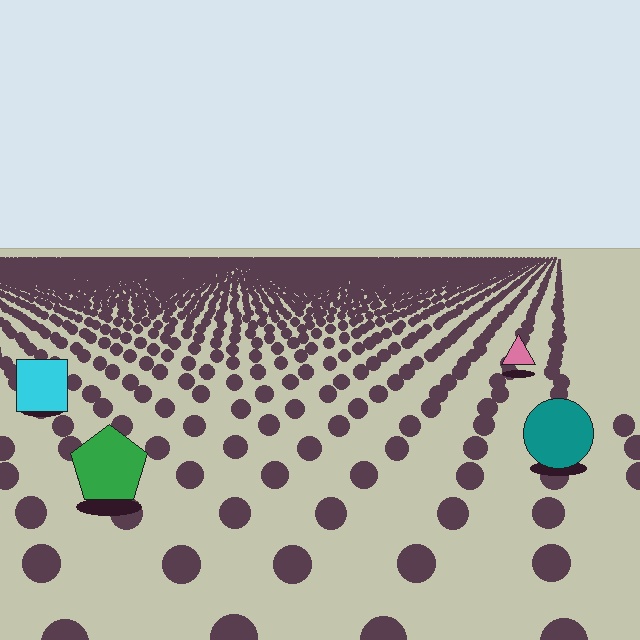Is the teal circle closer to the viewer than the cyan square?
Yes. The teal circle is closer — you can tell from the texture gradient: the ground texture is coarser near it.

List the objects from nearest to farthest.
From nearest to farthest: the green pentagon, the teal circle, the cyan square, the pink triangle.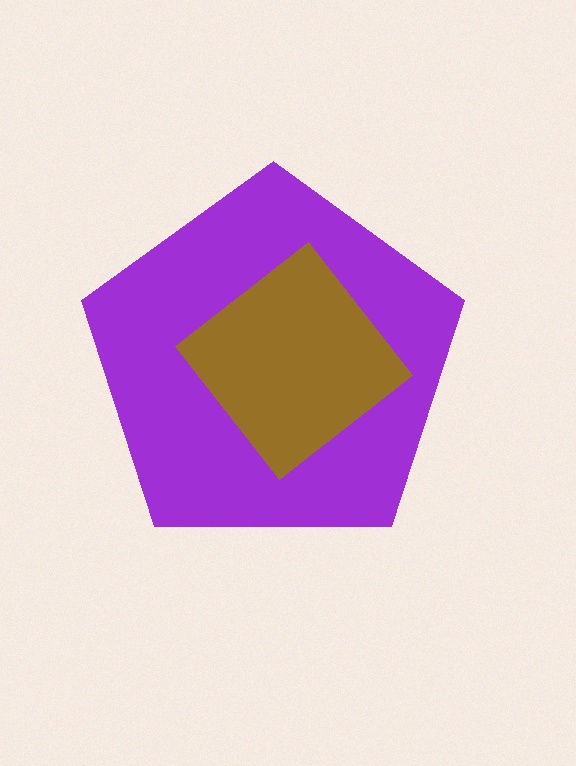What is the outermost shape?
The purple pentagon.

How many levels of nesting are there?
2.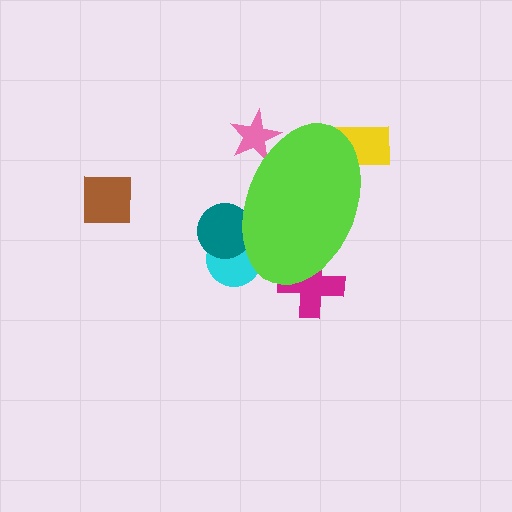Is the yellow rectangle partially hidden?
Yes, the yellow rectangle is partially hidden behind the lime ellipse.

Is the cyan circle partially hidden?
Yes, the cyan circle is partially hidden behind the lime ellipse.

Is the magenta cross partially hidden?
Yes, the magenta cross is partially hidden behind the lime ellipse.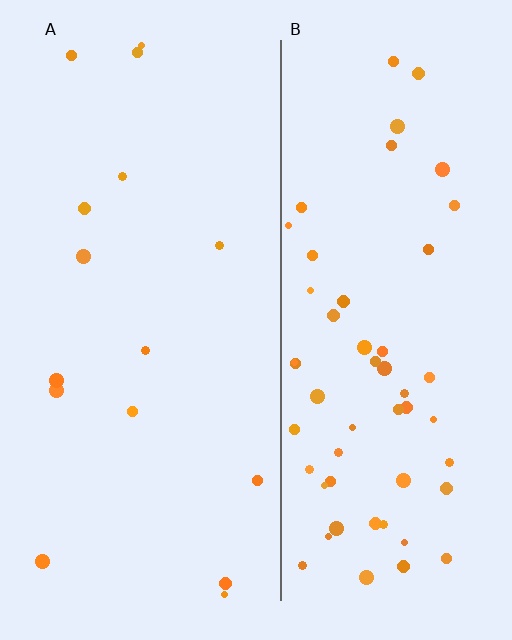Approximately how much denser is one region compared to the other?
Approximately 3.4× — region B over region A.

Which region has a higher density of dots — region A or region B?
B (the right).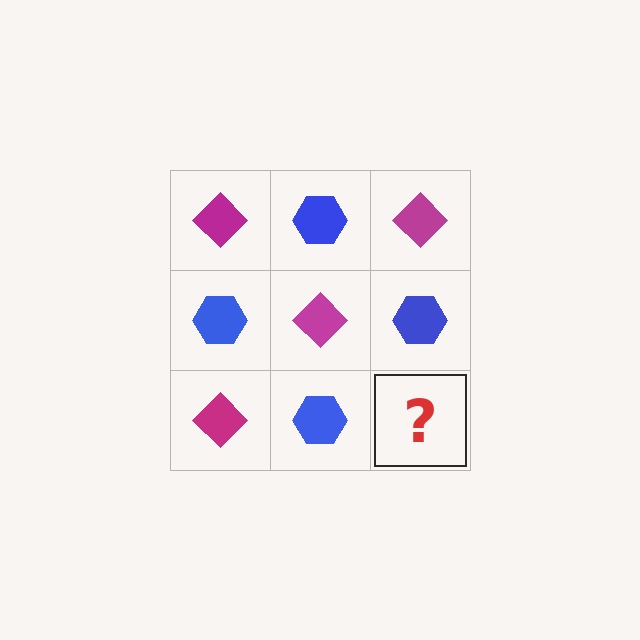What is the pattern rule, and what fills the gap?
The rule is that it alternates magenta diamond and blue hexagon in a checkerboard pattern. The gap should be filled with a magenta diamond.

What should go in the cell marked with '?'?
The missing cell should contain a magenta diamond.